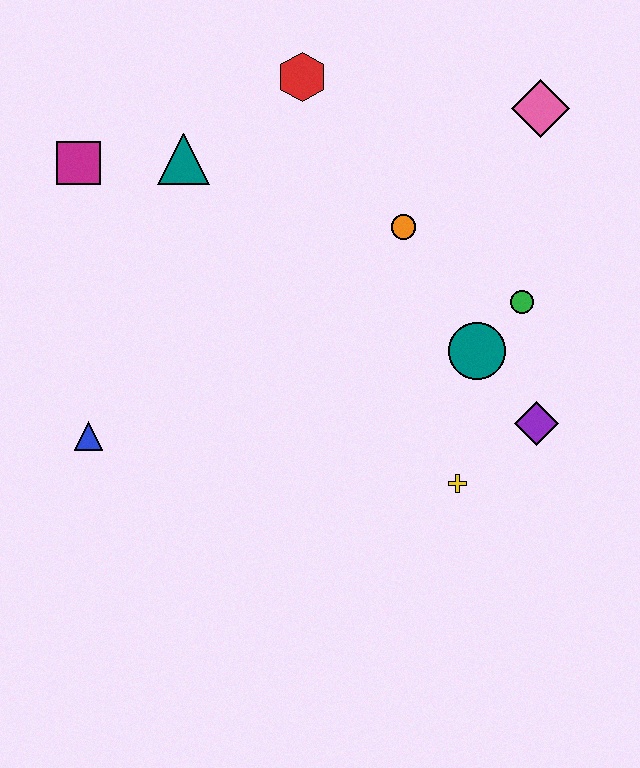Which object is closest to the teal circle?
The green circle is closest to the teal circle.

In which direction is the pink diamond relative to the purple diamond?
The pink diamond is above the purple diamond.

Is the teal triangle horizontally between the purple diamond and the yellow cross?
No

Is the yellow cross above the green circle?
No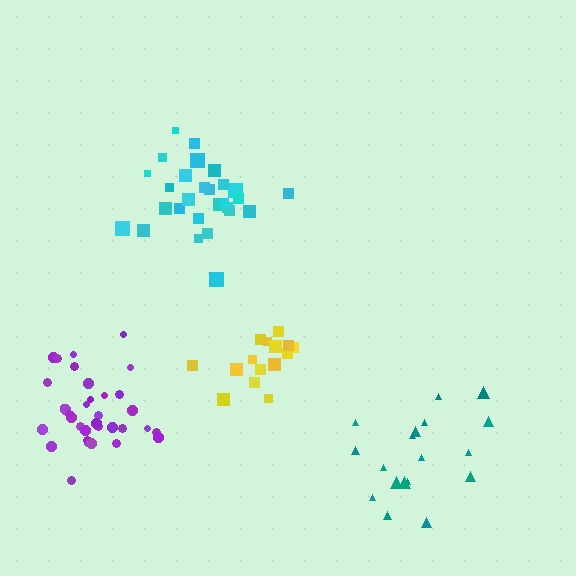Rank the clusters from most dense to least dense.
purple, cyan, yellow, teal.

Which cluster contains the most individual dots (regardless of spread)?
Purple (34).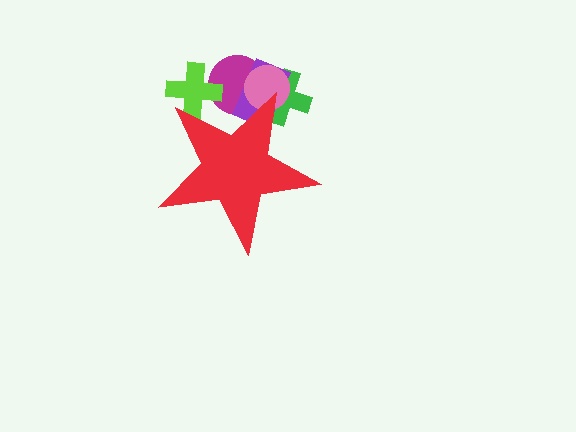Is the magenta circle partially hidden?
Yes, the magenta circle is partially hidden behind the red star.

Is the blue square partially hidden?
Yes, the blue square is partially hidden behind the red star.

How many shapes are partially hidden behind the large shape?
6 shapes are partially hidden.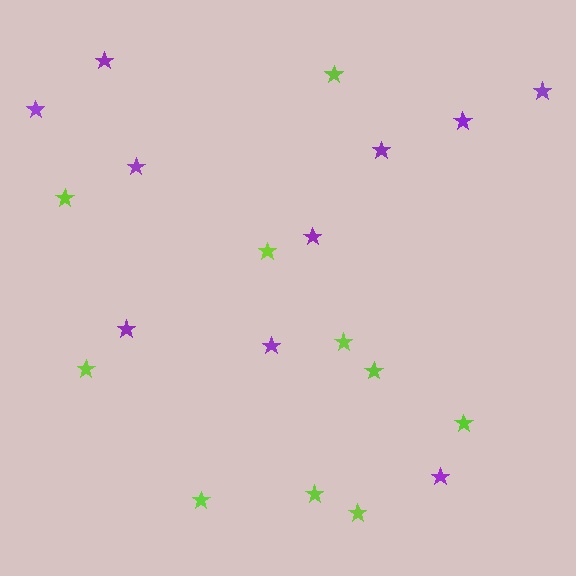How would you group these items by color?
There are 2 groups: one group of lime stars (10) and one group of purple stars (10).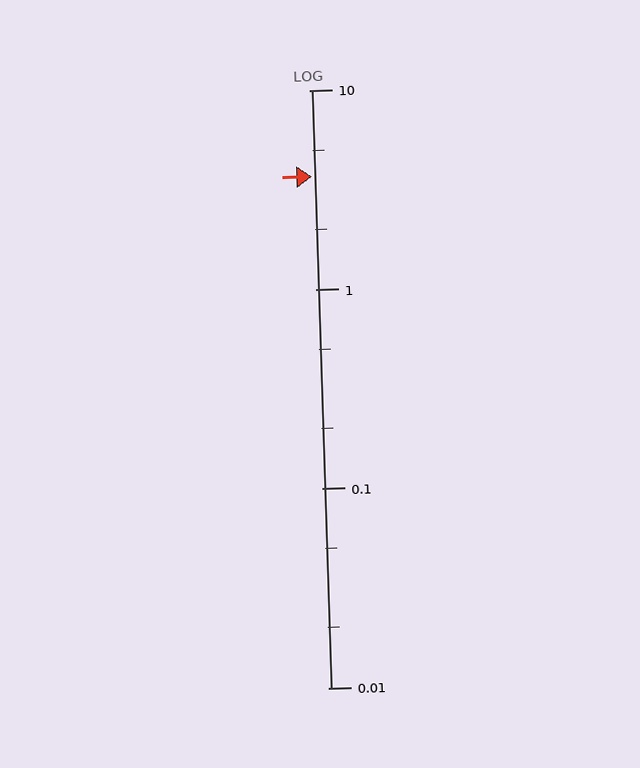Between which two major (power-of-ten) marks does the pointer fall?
The pointer is between 1 and 10.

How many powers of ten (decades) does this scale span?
The scale spans 3 decades, from 0.01 to 10.